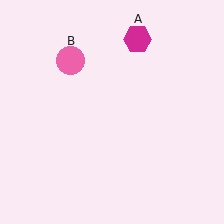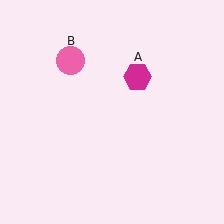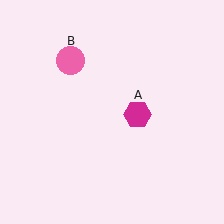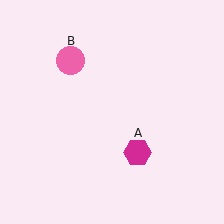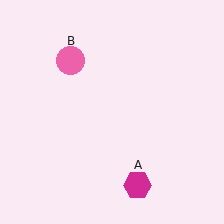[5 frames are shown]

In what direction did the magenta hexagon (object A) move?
The magenta hexagon (object A) moved down.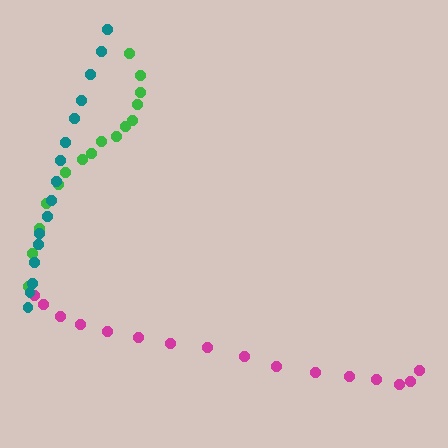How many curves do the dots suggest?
There are 3 distinct paths.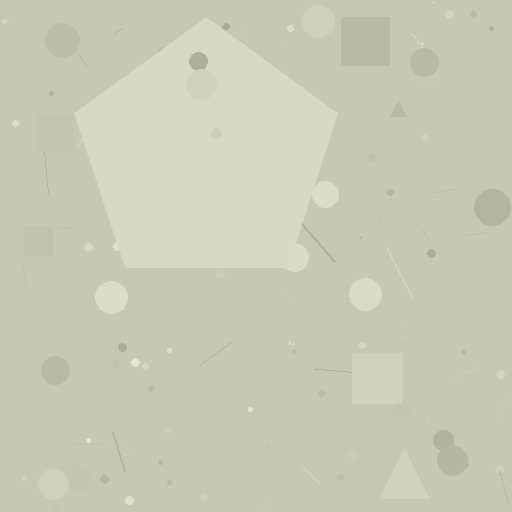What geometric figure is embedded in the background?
A pentagon is embedded in the background.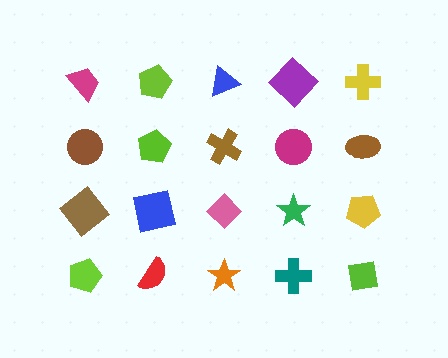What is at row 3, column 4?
A green star.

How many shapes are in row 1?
5 shapes.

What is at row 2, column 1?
A brown circle.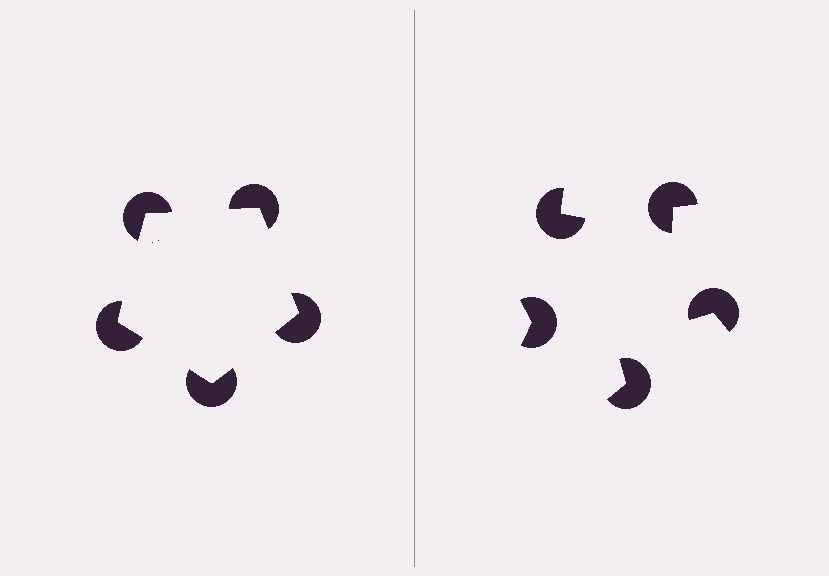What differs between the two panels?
The pac-man discs are positioned identically on both sides; only the wedge orientations differ. On the left they align to a pentagon; on the right they are misaligned.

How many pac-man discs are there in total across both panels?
10 — 5 on each side.